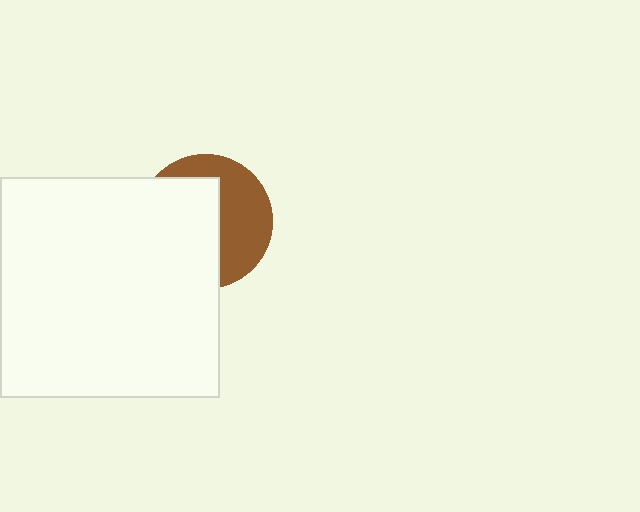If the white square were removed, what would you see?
You would see the complete brown circle.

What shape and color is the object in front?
The object in front is a white square.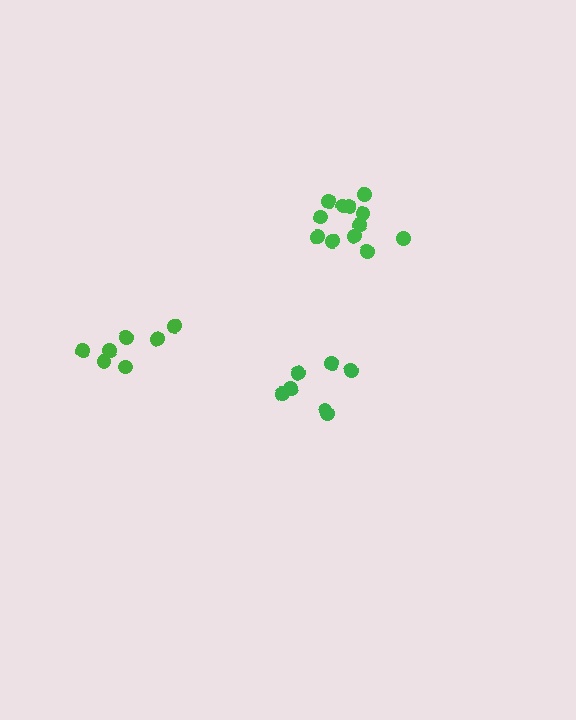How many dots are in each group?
Group 1: 7 dots, Group 2: 12 dots, Group 3: 7 dots (26 total).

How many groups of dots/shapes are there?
There are 3 groups.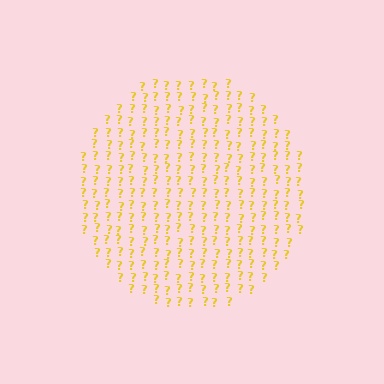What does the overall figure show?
The overall figure shows a circle.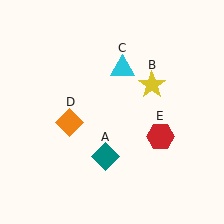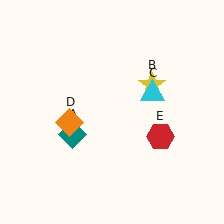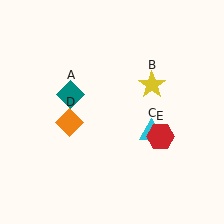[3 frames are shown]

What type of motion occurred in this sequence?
The teal diamond (object A), cyan triangle (object C) rotated clockwise around the center of the scene.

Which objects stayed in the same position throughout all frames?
Yellow star (object B) and orange diamond (object D) and red hexagon (object E) remained stationary.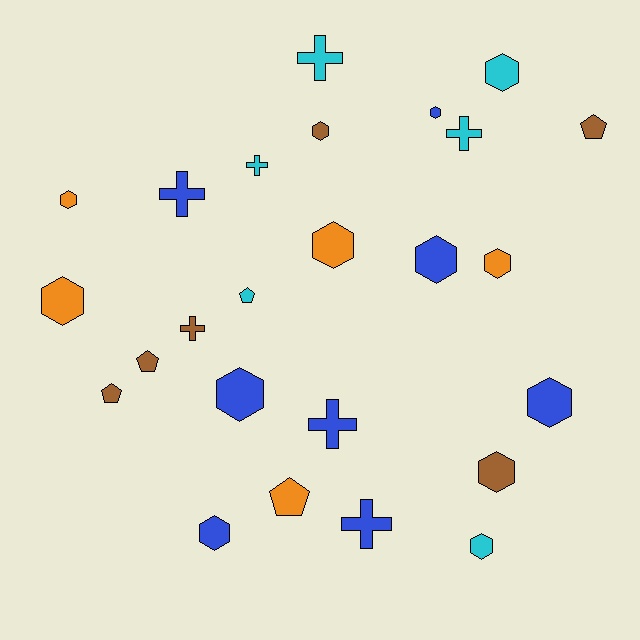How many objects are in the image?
There are 25 objects.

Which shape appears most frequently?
Hexagon, with 13 objects.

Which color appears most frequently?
Blue, with 8 objects.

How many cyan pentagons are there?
There is 1 cyan pentagon.